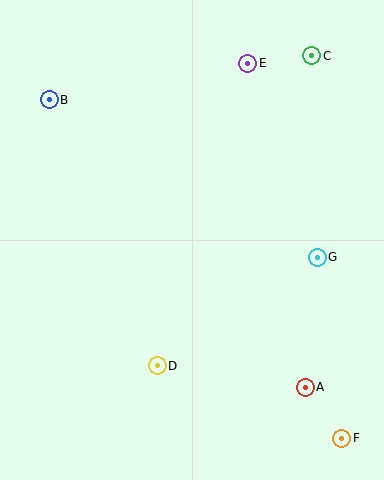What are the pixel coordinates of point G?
Point G is at (317, 257).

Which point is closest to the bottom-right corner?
Point F is closest to the bottom-right corner.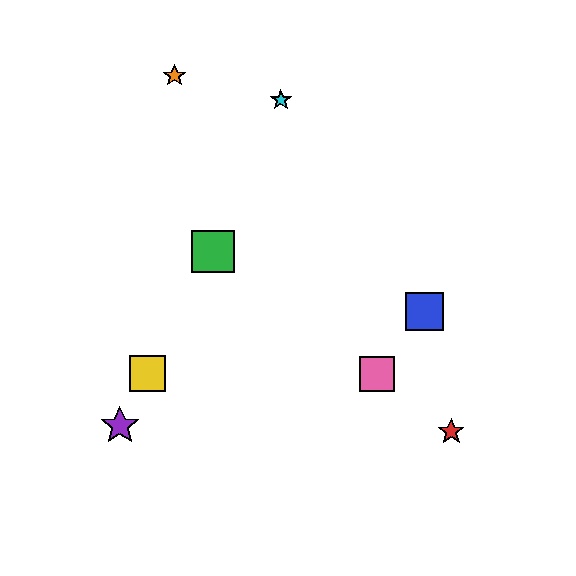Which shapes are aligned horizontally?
The yellow square, the pink square are aligned horizontally.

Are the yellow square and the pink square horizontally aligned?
Yes, both are at y≈374.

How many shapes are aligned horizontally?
2 shapes (the yellow square, the pink square) are aligned horizontally.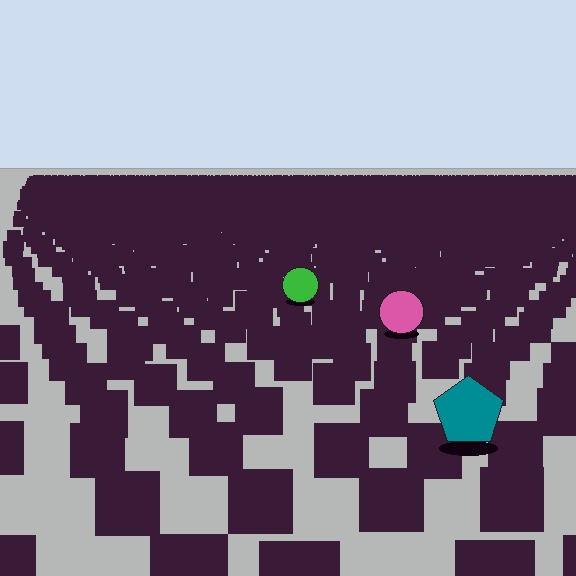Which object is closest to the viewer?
The teal pentagon is closest. The texture marks near it are larger and more spread out.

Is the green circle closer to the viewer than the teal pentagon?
No. The teal pentagon is closer — you can tell from the texture gradient: the ground texture is coarser near it.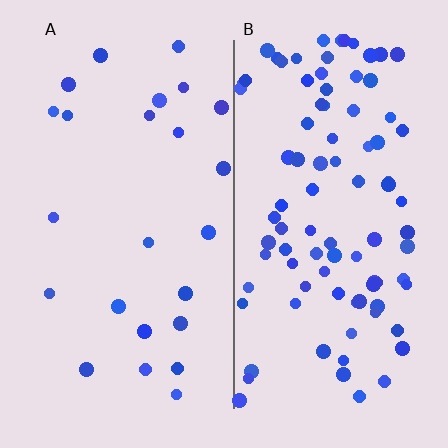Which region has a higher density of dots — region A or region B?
B (the right).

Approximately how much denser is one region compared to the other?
Approximately 3.9× — region B over region A.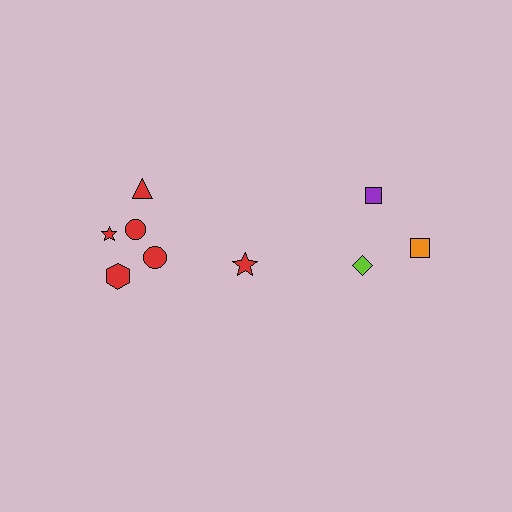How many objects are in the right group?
There are 3 objects.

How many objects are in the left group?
There are 6 objects.